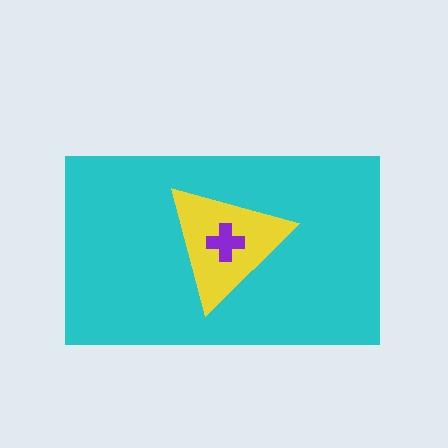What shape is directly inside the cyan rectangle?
The yellow triangle.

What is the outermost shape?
The cyan rectangle.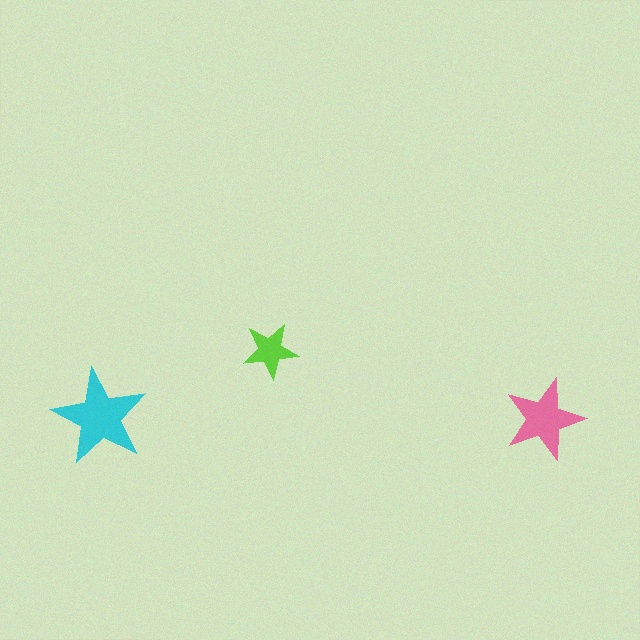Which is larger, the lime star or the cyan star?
The cyan one.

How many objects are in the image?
There are 3 objects in the image.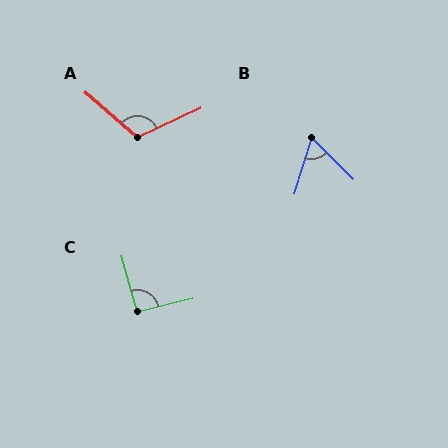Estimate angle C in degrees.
Approximately 93 degrees.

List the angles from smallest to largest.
B (63°), C (93°), A (114°).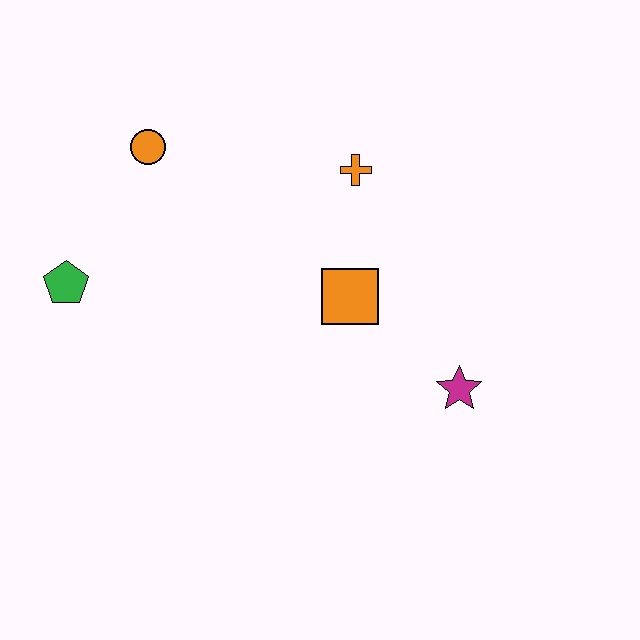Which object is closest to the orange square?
The orange cross is closest to the orange square.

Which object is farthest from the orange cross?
The green pentagon is farthest from the orange cross.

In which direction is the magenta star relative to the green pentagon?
The magenta star is to the right of the green pentagon.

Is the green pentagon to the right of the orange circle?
No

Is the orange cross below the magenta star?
No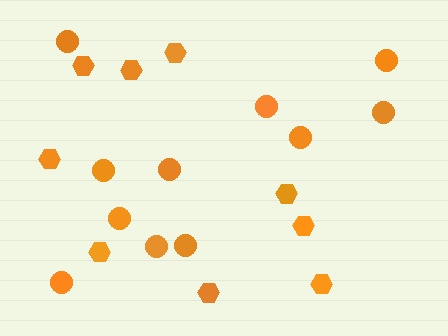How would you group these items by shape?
There are 2 groups: one group of hexagons (9) and one group of circles (11).